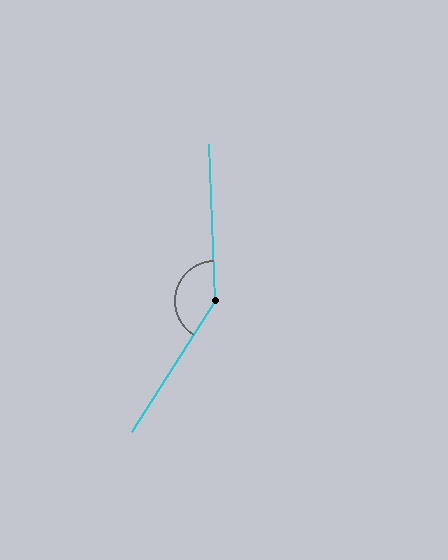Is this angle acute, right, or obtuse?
It is obtuse.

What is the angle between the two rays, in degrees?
Approximately 145 degrees.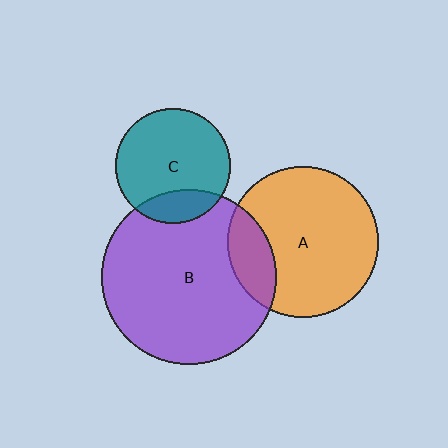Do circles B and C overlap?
Yes.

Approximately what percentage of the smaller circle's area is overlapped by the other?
Approximately 20%.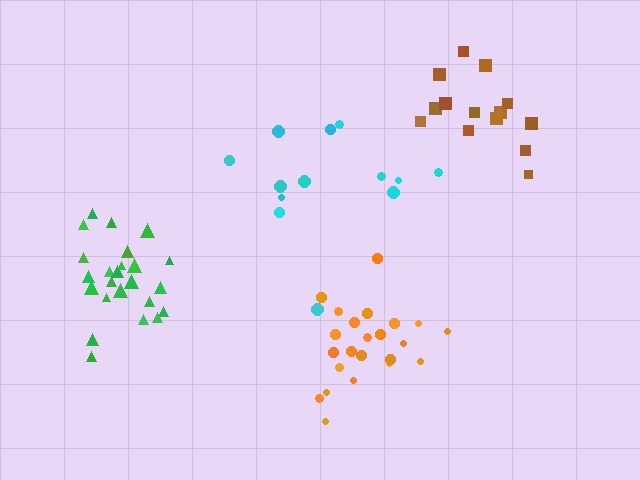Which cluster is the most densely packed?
Green.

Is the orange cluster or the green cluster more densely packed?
Green.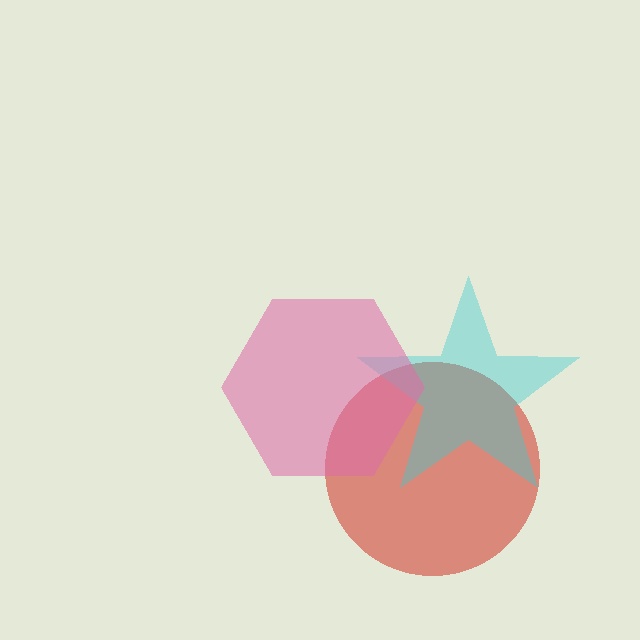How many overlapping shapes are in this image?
There are 3 overlapping shapes in the image.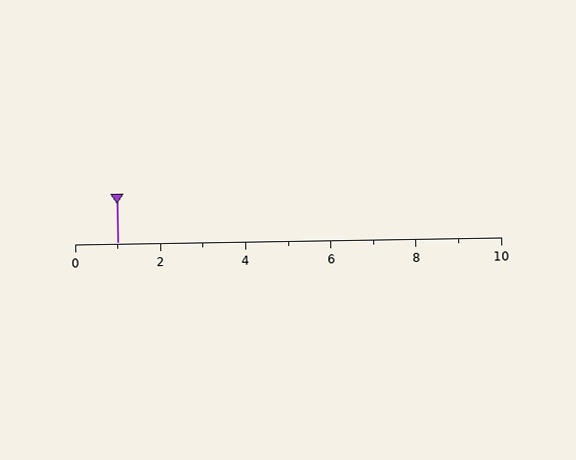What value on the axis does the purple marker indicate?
The marker indicates approximately 1.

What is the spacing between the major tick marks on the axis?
The major ticks are spaced 2 apart.